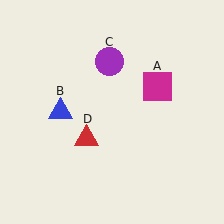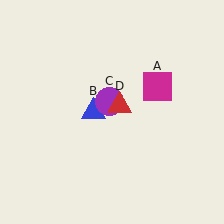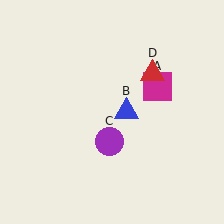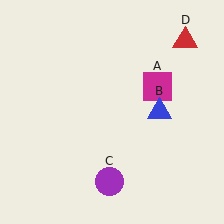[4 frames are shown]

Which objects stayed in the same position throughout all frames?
Magenta square (object A) remained stationary.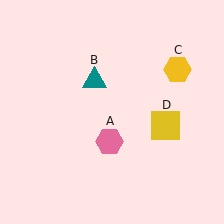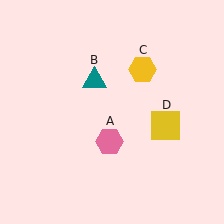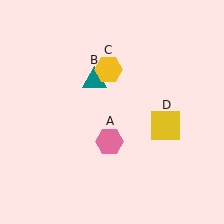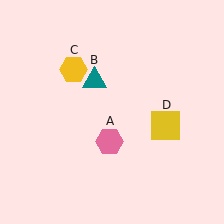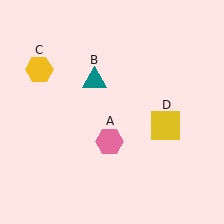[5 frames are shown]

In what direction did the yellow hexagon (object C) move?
The yellow hexagon (object C) moved left.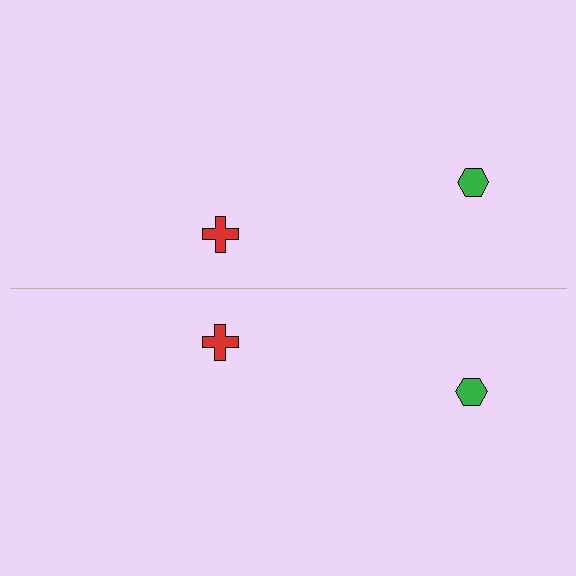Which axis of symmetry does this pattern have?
The pattern has a horizontal axis of symmetry running through the center of the image.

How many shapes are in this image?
There are 4 shapes in this image.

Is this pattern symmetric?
Yes, this pattern has bilateral (reflection) symmetry.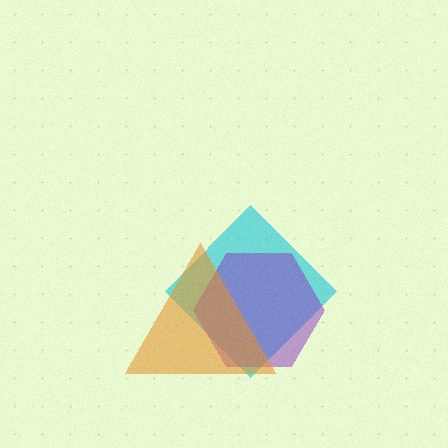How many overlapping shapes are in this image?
There are 3 overlapping shapes in the image.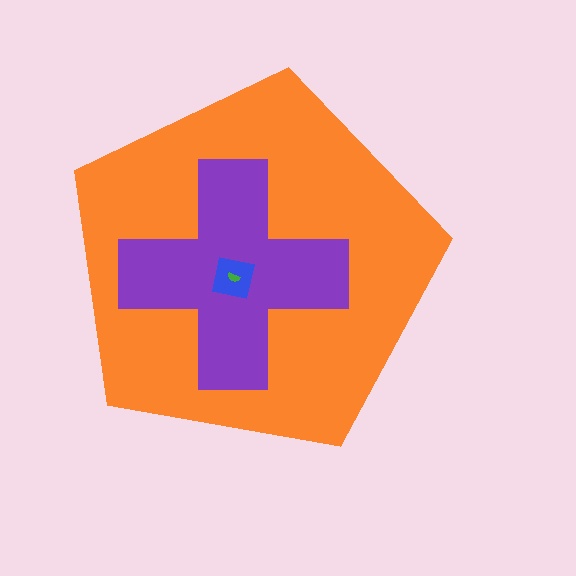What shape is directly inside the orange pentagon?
The purple cross.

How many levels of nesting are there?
4.